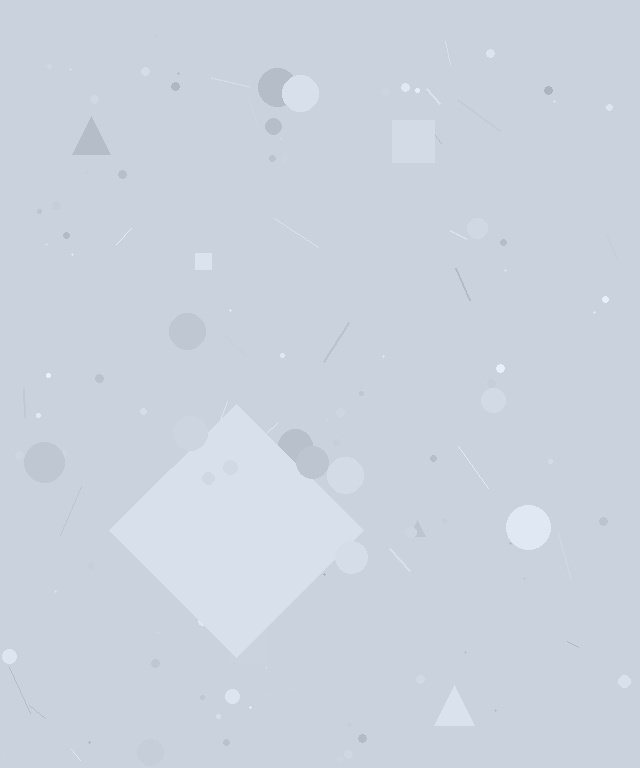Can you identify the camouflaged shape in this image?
The camouflaged shape is a diamond.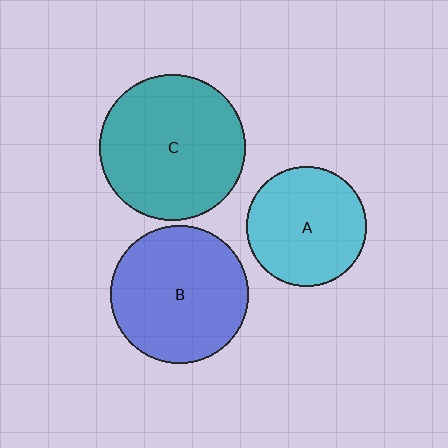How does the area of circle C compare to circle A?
Approximately 1.5 times.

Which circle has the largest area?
Circle C (teal).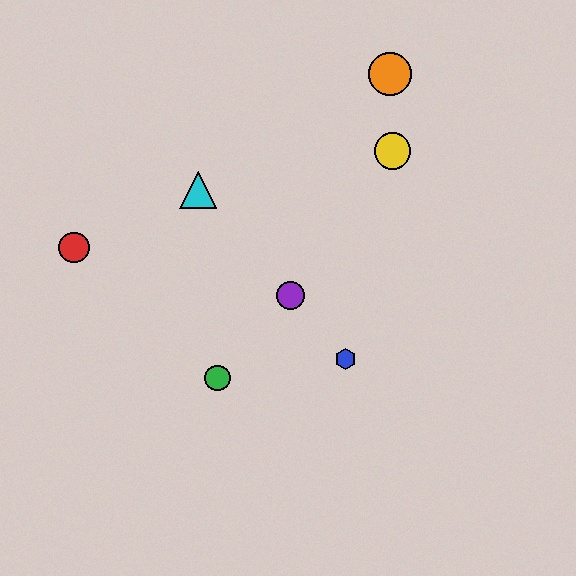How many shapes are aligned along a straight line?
3 shapes (the blue hexagon, the purple circle, the cyan triangle) are aligned along a straight line.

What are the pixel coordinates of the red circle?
The red circle is at (74, 247).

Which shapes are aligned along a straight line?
The blue hexagon, the purple circle, the cyan triangle are aligned along a straight line.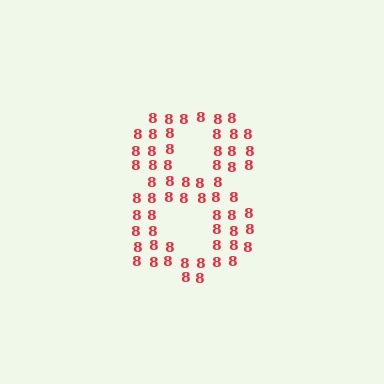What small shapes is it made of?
It is made of small digit 8's.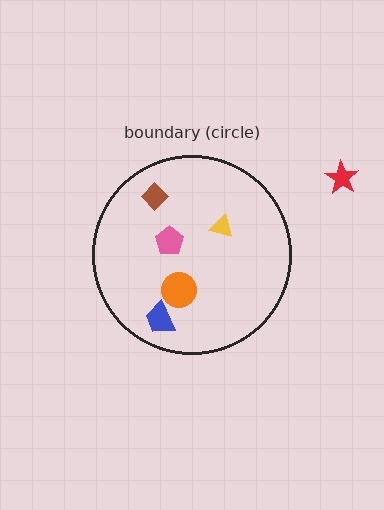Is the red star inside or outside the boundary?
Outside.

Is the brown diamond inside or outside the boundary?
Inside.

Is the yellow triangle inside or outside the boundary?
Inside.